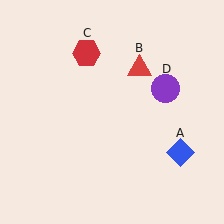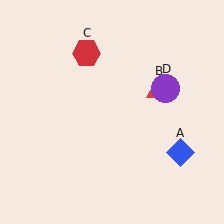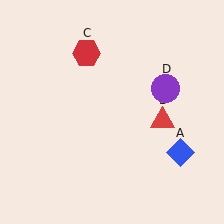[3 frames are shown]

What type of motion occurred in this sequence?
The red triangle (object B) rotated clockwise around the center of the scene.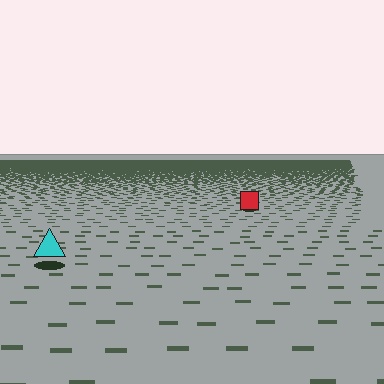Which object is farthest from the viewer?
The red square is farthest from the viewer. It appears smaller and the ground texture around it is denser.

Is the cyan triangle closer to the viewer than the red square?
Yes. The cyan triangle is closer — you can tell from the texture gradient: the ground texture is coarser near it.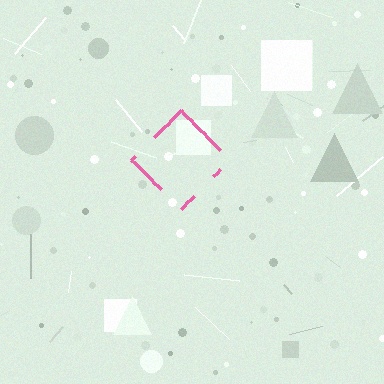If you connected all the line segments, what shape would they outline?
They would outline a diamond.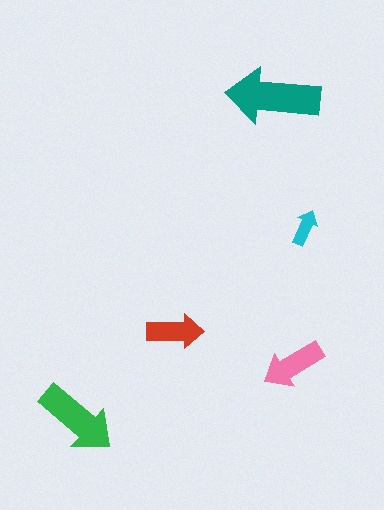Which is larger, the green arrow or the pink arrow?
The green one.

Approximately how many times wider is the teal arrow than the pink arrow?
About 1.5 times wider.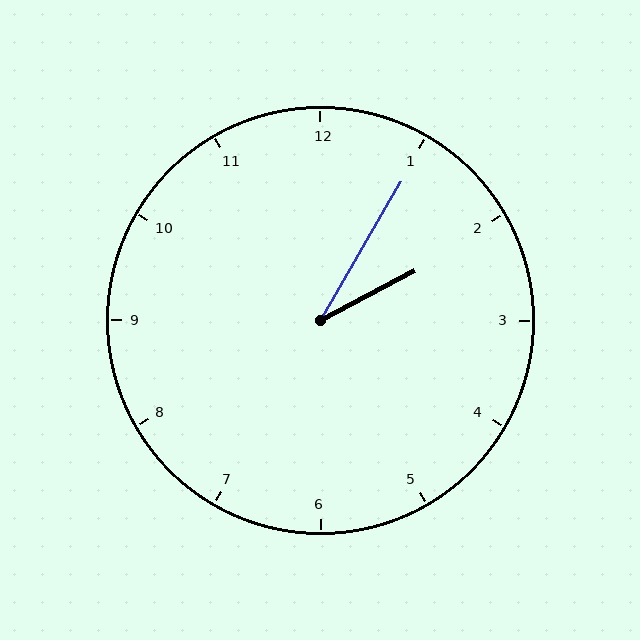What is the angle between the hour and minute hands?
Approximately 32 degrees.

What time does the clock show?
2:05.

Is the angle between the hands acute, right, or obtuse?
It is acute.